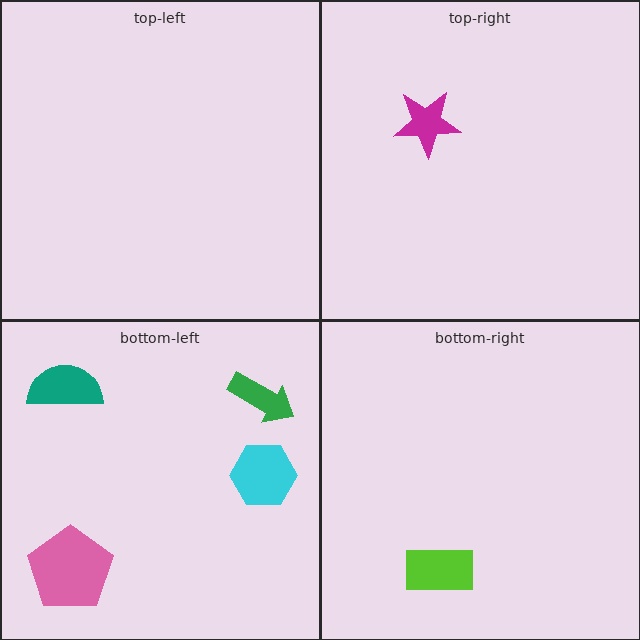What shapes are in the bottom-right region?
The lime rectangle.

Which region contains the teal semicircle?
The bottom-left region.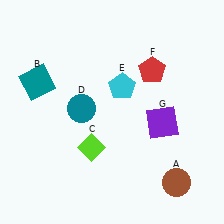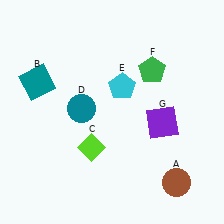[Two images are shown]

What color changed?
The pentagon (F) changed from red in Image 1 to green in Image 2.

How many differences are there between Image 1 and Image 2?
There is 1 difference between the two images.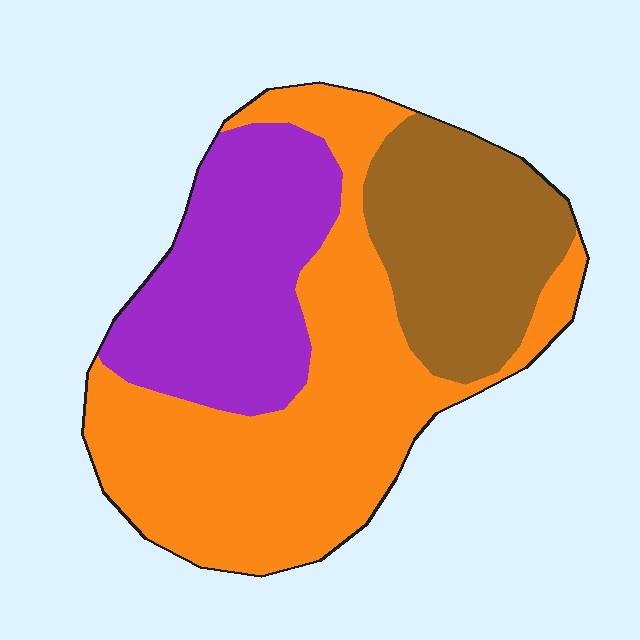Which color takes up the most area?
Orange, at roughly 50%.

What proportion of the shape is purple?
Purple covers roughly 30% of the shape.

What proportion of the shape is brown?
Brown covers 24% of the shape.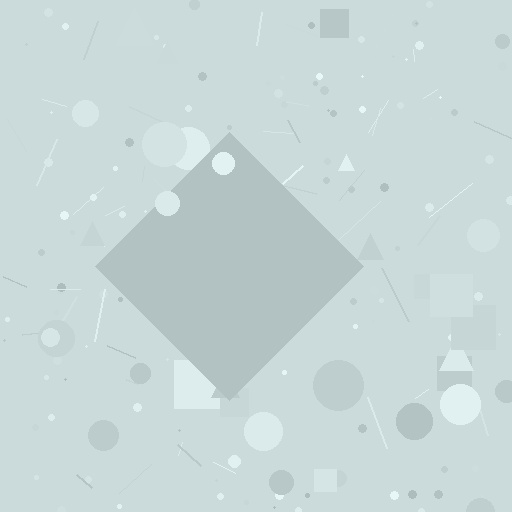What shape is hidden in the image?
A diamond is hidden in the image.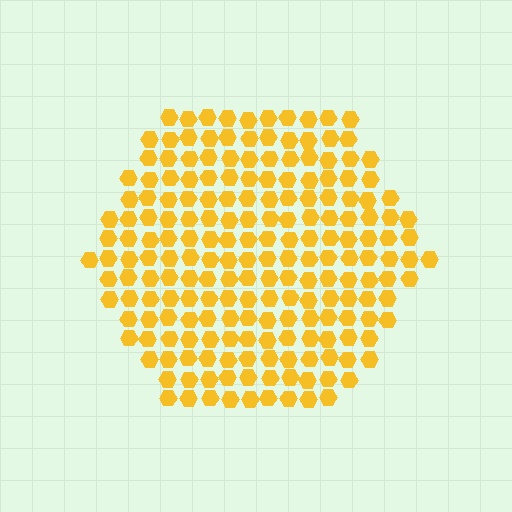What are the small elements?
The small elements are hexagons.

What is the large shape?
The large shape is a hexagon.